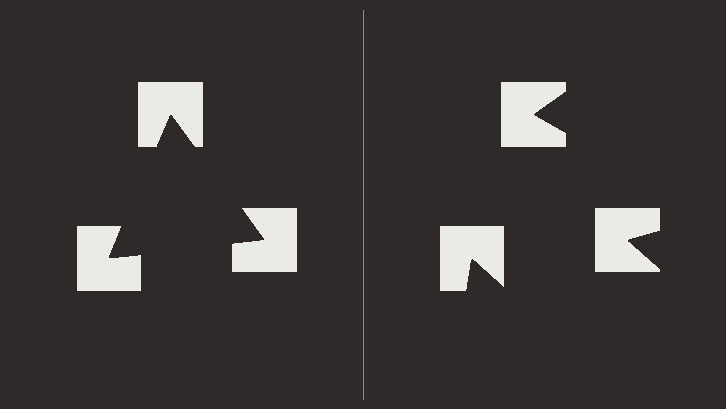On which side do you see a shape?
An illusory triangle appears on the left side. On the right side the wedge cuts are rotated, so no coherent shape forms.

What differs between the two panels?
The notched squares are positioned identically on both sides; only the wedge orientations differ. On the left they align to a triangle; on the right they are misaligned.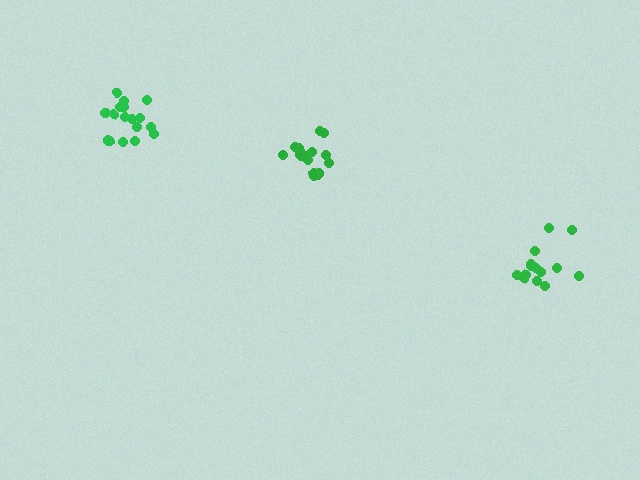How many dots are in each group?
Group 1: 14 dots, Group 2: 17 dots, Group 3: 18 dots (49 total).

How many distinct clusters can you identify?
There are 3 distinct clusters.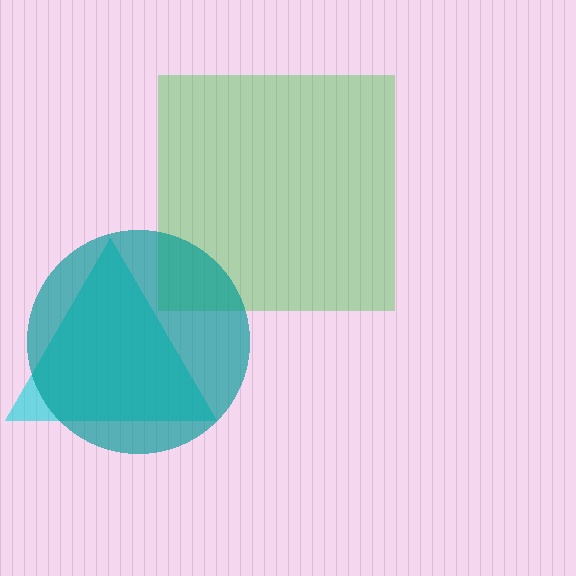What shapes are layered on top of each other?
The layered shapes are: a green square, a cyan triangle, a teal circle.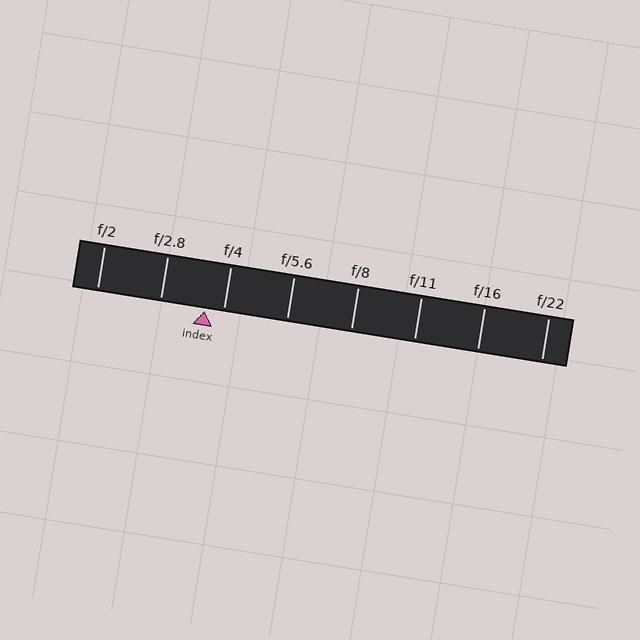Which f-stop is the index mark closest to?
The index mark is closest to f/4.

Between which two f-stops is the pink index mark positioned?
The index mark is between f/2.8 and f/4.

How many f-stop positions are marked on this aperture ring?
There are 8 f-stop positions marked.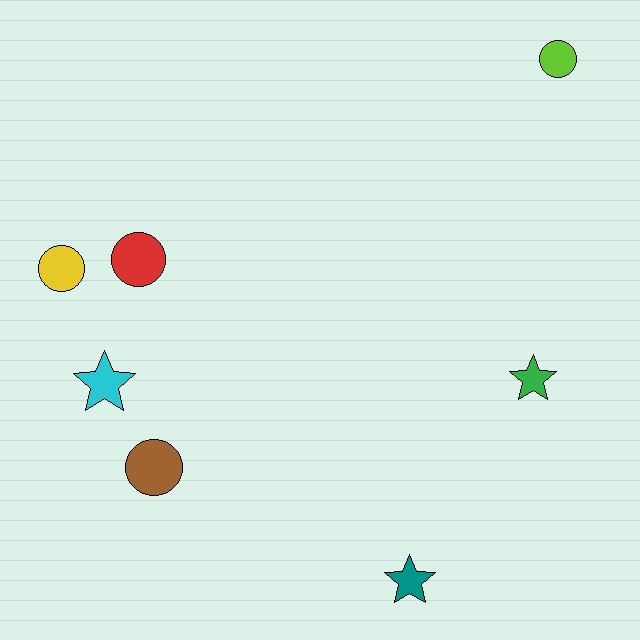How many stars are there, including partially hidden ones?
There are 3 stars.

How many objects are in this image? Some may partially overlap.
There are 7 objects.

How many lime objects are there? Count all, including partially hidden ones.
There is 1 lime object.